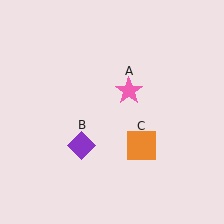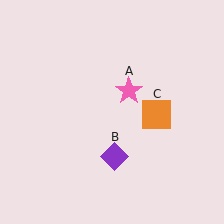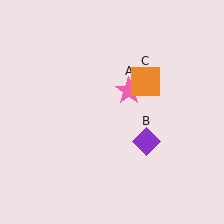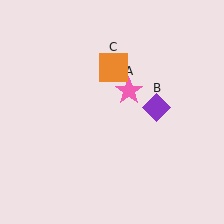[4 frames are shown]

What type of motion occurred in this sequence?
The purple diamond (object B), orange square (object C) rotated counterclockwise around the center of the scene.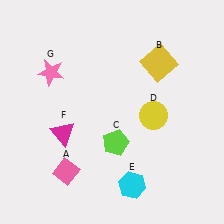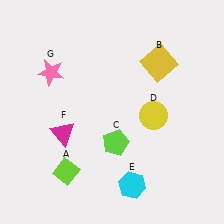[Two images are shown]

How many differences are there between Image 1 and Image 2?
There is 1 difference between the two images.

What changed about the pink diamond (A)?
In Image 1, A is pink. In Image 2, it changed to lime.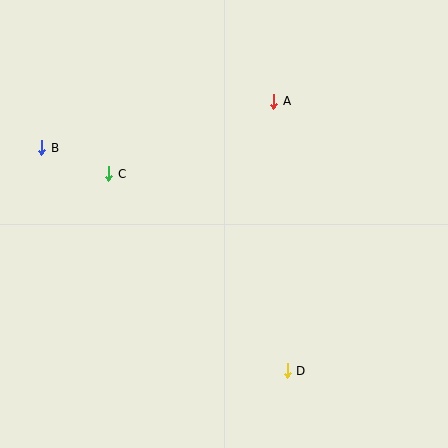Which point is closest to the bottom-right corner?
Point D is closest to the bottom-right corner.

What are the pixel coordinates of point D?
Point D is at (287, 371).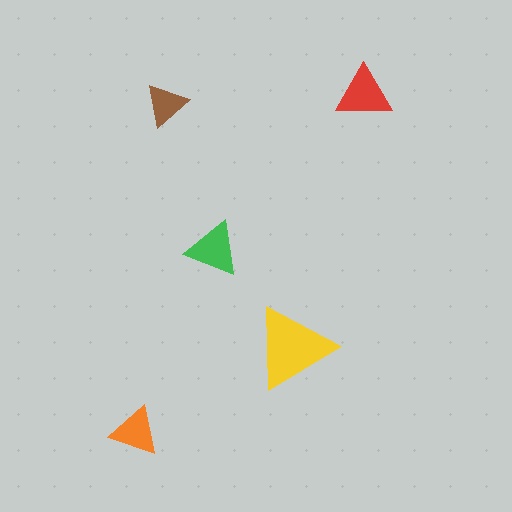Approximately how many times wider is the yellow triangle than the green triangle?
About 1.5 times wider.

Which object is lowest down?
The orange triangle is bottommost.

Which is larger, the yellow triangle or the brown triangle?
The yellow one.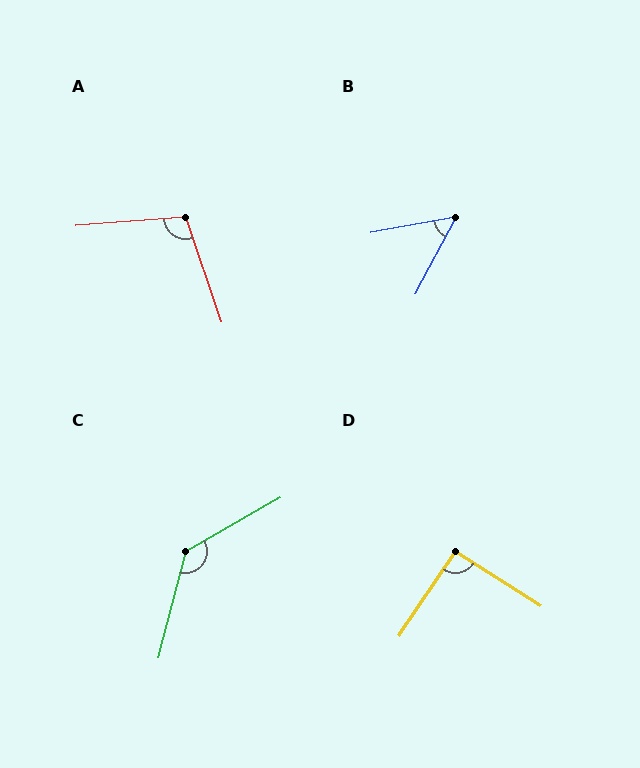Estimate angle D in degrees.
Approximately 91 degrees.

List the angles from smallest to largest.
B (52°), D (91°), A (104°), C (134°).